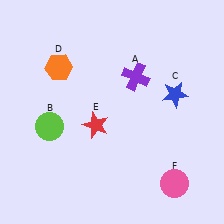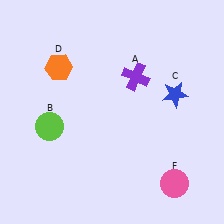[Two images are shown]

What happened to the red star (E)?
The red star (E) was removed in Image 2. It was in the bottom-left area of Image 1.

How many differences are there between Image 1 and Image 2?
There is 1 difference between the two images.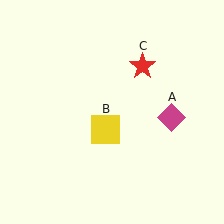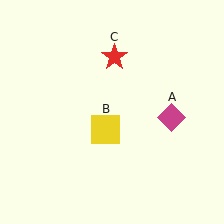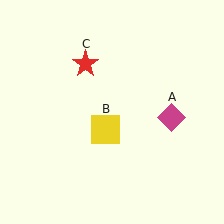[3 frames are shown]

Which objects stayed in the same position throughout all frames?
Magenta diamond (object A) and yellow square (object B) remained stationary.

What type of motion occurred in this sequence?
The red star (object C) rotated counterclockwise around the center of the scene.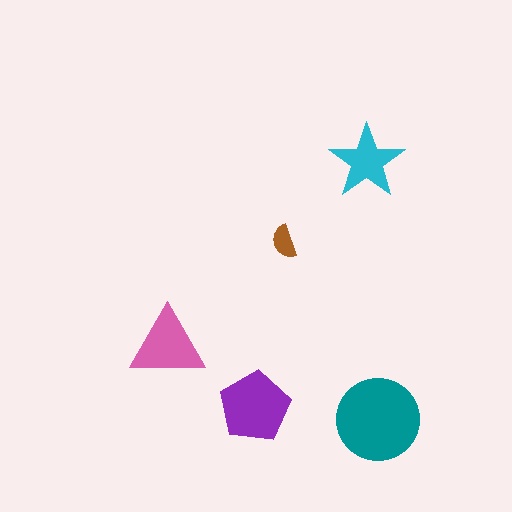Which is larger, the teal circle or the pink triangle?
The teal circle.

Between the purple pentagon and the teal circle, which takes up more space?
The teal circle.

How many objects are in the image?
There are 5 objects in the image.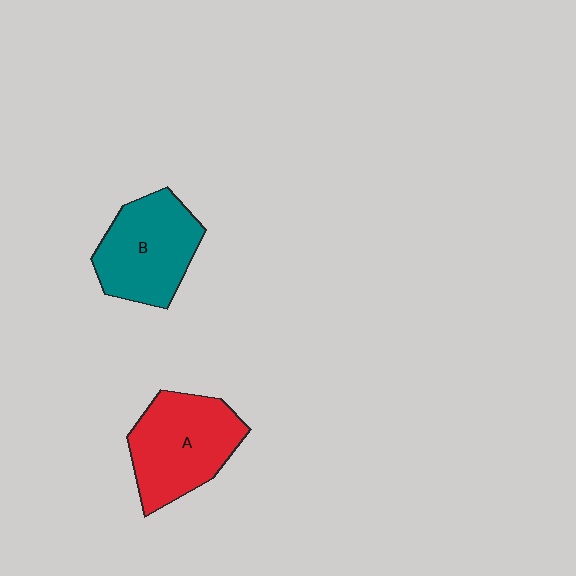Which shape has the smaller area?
Shape B (teal).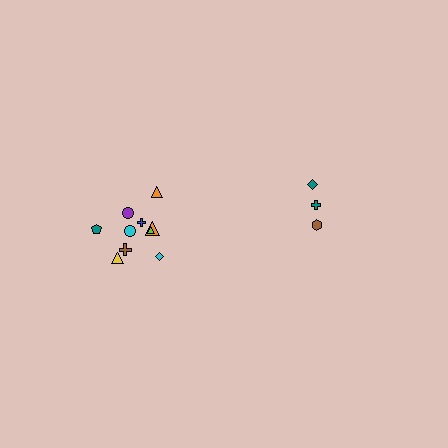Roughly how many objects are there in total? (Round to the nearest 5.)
Roughly 15 objects in total.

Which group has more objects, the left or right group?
The left group.